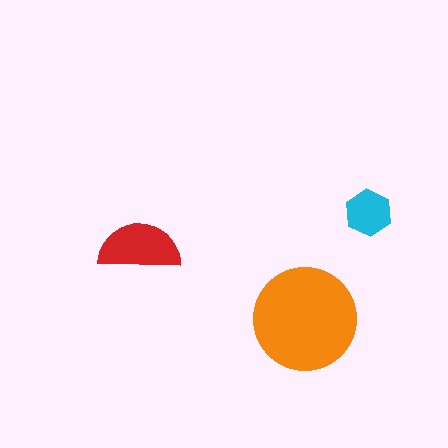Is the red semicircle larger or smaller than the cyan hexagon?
Larger.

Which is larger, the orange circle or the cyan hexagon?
The orange circle.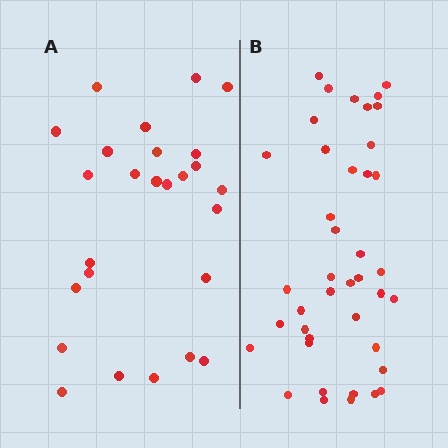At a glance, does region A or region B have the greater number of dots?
Region B (the right region) has more dots.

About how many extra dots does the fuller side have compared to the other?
Region B has approximately 15 more dots than region A.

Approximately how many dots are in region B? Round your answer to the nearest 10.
About 40 dots. (The exact count is 41, which rounds to 40.)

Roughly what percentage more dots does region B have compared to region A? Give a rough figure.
About 60% more.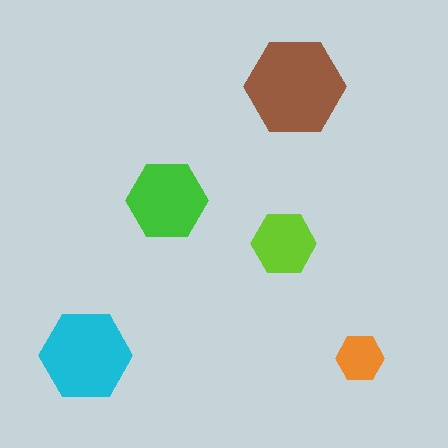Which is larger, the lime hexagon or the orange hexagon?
The lime one.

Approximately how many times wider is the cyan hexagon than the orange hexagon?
About 2 times wider.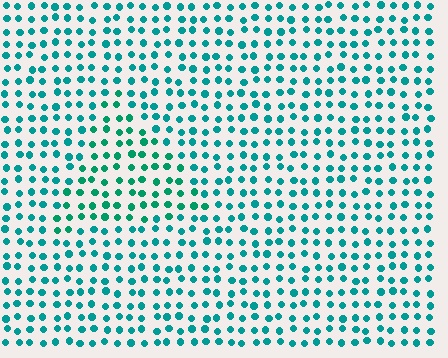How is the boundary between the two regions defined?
The boundary is defined purely by a slight shift in hue (about 18 degrees). Spacing, size, and orientation are identical on both sides.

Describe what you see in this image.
The image is filled with small teal elements in a uniform arrangement. A triangle-shaped region is visible where the elements are tinted to a slightly different hue, forming a subtle color boundary.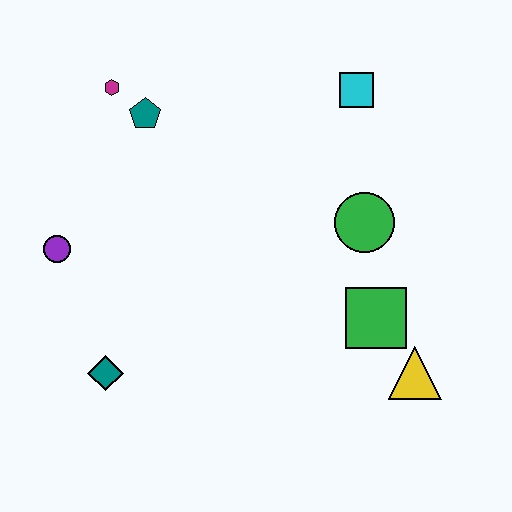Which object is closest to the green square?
The yellow triangle is closest to the green square.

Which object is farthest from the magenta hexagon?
The yellow triangle is farthest from the magenta hexagon.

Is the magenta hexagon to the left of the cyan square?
Yes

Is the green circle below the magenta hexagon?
Yes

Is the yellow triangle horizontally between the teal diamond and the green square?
No